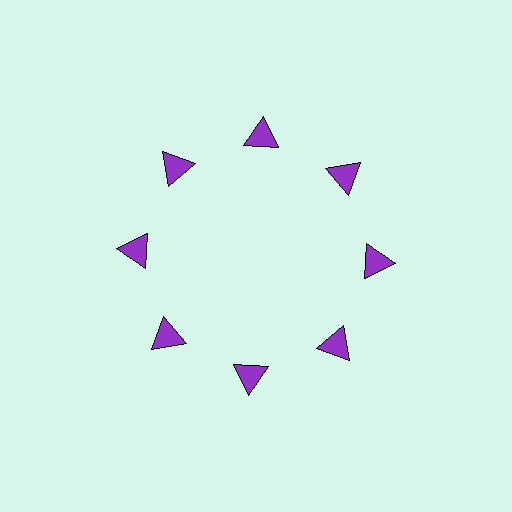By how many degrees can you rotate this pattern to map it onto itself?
The pattern maps onto itself every 45 degrees of rotation.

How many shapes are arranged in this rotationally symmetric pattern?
There are 8 shapes, arranged in 8 groups of 1.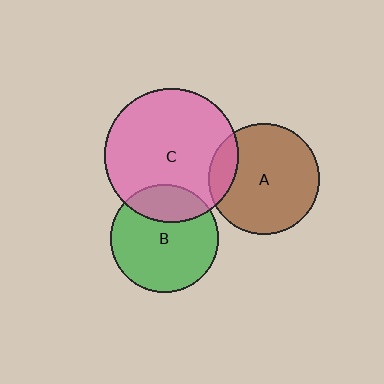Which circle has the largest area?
Circle C (pink).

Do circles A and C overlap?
Yes.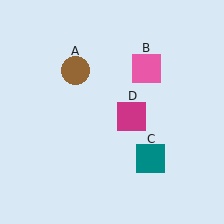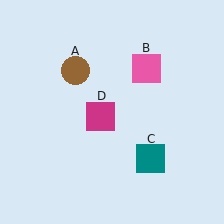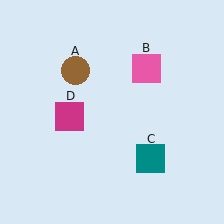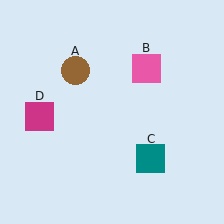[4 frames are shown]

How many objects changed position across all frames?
1 object changed position: magenta square (object D).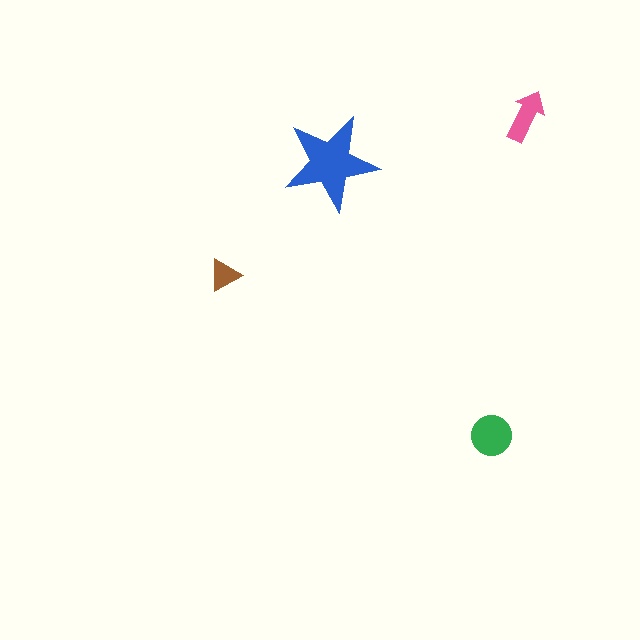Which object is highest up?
The pink arrow is topmost.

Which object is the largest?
The blue star.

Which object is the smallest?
The brown triangle.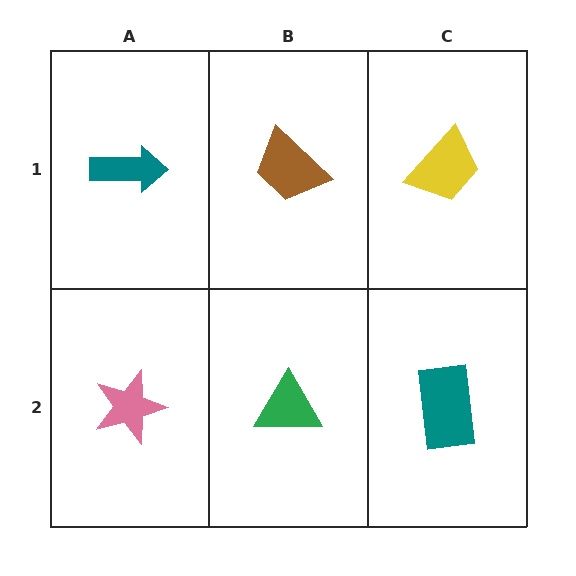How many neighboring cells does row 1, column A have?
2.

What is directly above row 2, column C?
A yellow trapezoid.